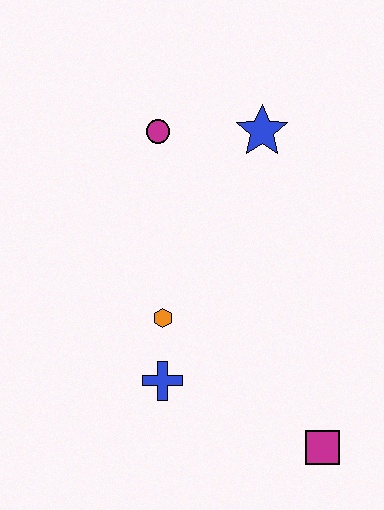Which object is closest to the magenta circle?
The blue star is closest to the magenta circle.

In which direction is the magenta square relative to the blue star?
The magenta square is below the blue star.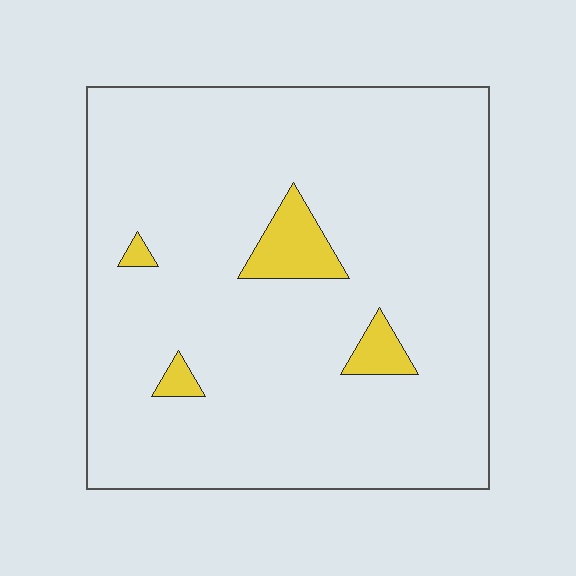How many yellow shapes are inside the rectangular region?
4.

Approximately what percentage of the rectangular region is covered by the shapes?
Approximately 5%.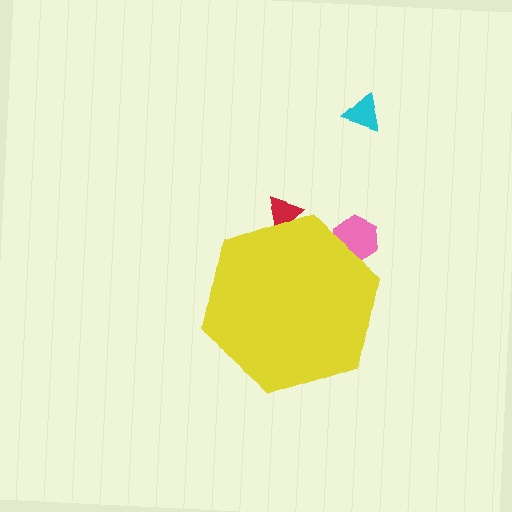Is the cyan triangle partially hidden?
No, the cyan triangle is fully visible.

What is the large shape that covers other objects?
A yellow hexagon.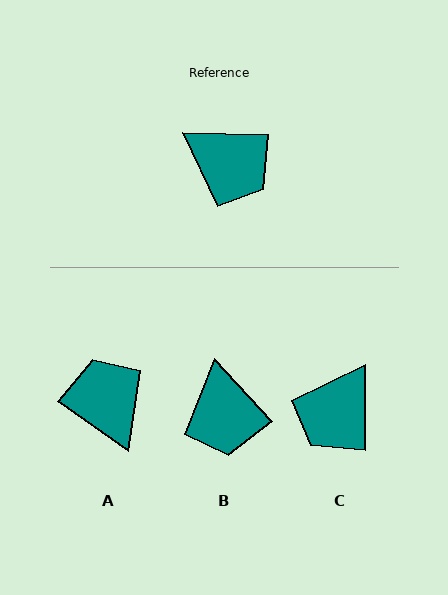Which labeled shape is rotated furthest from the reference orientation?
A, about 146 degrees away.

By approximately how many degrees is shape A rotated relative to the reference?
Approximately 146 degrees counter-clockwise.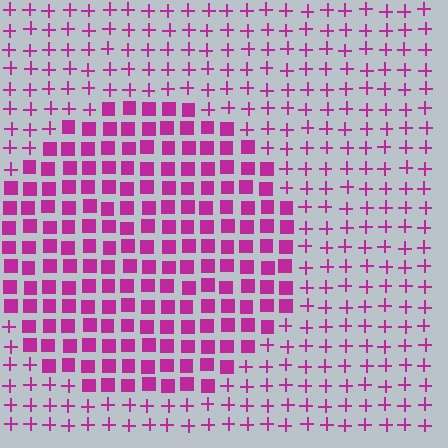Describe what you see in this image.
The image is filled with small magenta elements arranged in a uniform grid. A circle-shaped region contains squares, while the surrounding area contains plus signs. The boundary is defined purely by the change in element shape.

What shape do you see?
I see a circle.